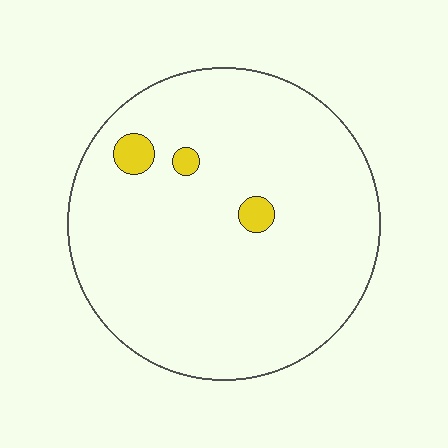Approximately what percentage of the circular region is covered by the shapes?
Approximately 5%.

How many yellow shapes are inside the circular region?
3.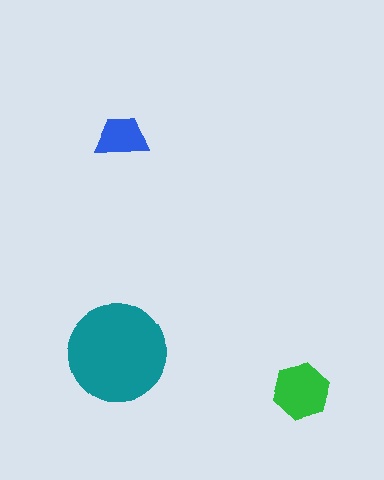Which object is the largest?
The teal circle.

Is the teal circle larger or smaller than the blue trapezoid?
Larger.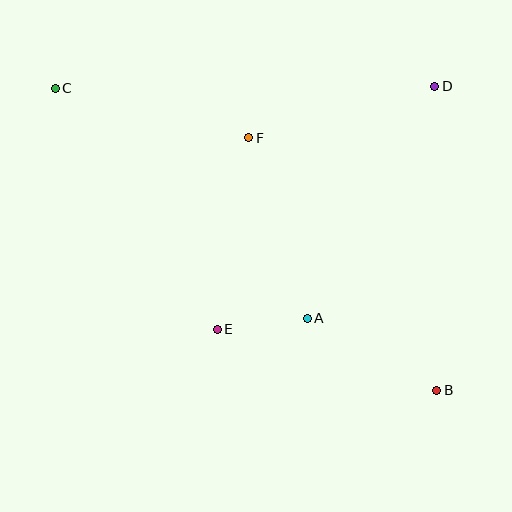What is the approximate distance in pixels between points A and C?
The distance between A and C is approximately 341 pixels.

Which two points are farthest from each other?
Points B and C are farthest from each other.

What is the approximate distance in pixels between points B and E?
The distance between B and E is approximately 228 pixels.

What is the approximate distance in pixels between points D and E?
The distance between D and E is approximately 326 pixels.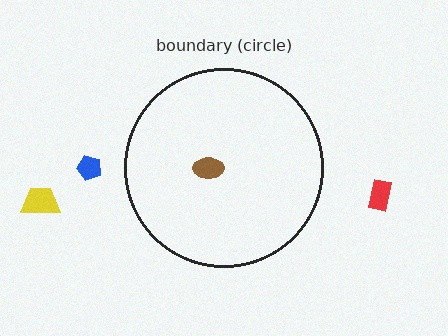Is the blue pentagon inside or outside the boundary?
Outside.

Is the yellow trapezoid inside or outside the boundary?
Outside.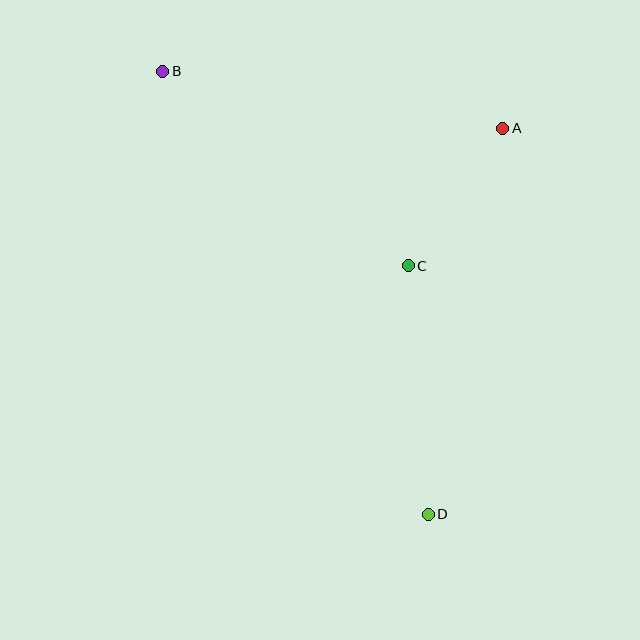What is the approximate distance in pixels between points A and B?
The distance between A and B is approximately 345 pixels.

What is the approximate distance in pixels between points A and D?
The distance between A and D is approximately 393 pixels.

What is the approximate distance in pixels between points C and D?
The distance between C and D is approximately 249 pixels.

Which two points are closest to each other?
Points A and C are closest to each other.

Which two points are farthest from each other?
Points B and D are farthest from each other.